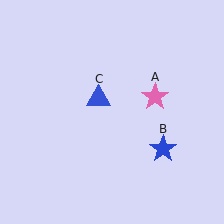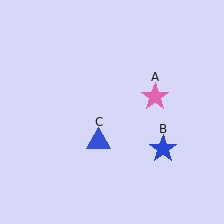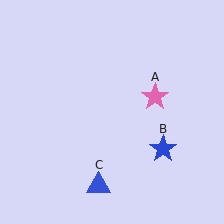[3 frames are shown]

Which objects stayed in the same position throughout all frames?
Pink star (object A) and blue star (object B) remained stationary.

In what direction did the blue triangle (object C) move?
The blue triangle (object C) moved down.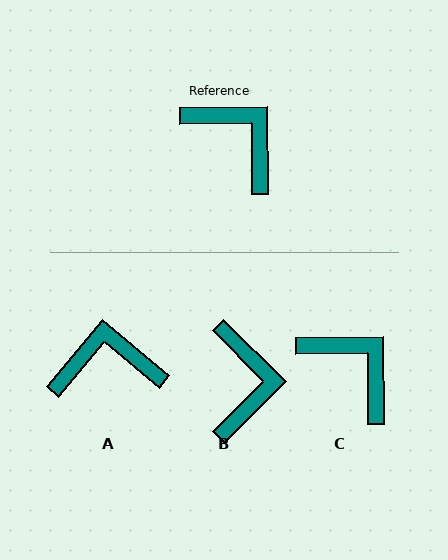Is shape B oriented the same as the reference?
No, it is off by about 45 degrees.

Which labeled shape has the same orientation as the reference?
C.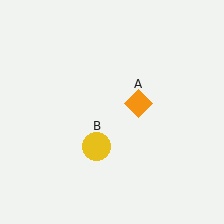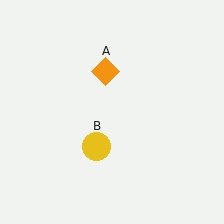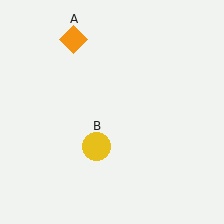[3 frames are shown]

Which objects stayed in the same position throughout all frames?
Yellow circle (object B) remained stationary.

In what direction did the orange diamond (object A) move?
The orange diamond (object A) moved up and to the left.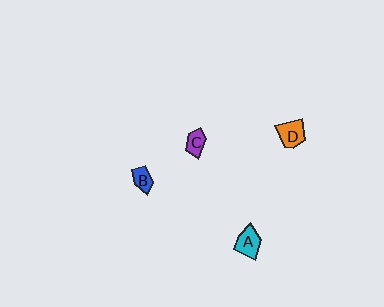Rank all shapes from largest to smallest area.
From largest to smallest: D (orange), A (cyan), C (purple), B (blue).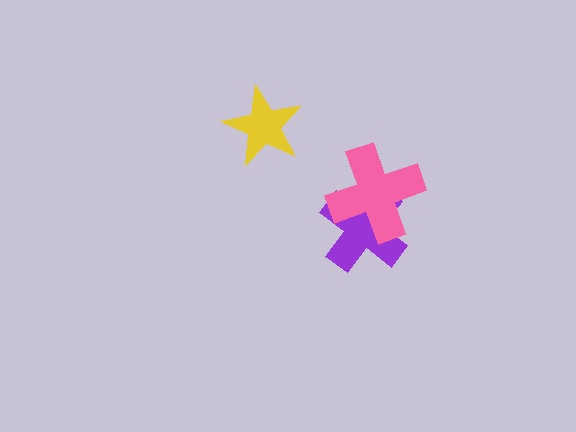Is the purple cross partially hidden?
Yes, it is partially covered by another shape.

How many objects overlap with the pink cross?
1 object overlaps with the pink cross.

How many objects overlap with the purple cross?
1 object overlaps with the purple cross.